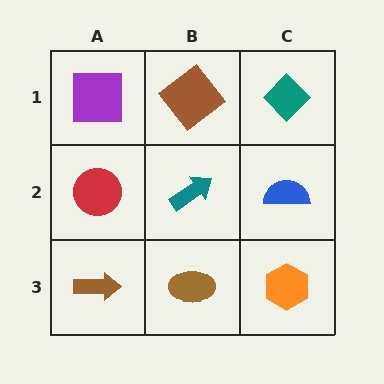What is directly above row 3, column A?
A red circle.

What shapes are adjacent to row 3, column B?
A teal arrow (row 2, column B), a brown arrow (row 3, column A), an orange hexagon (row 3, column C).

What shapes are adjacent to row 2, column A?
A purple square (row 1, column A), a brown arrow (row 3, column A), a teal arrow (row 2, column B).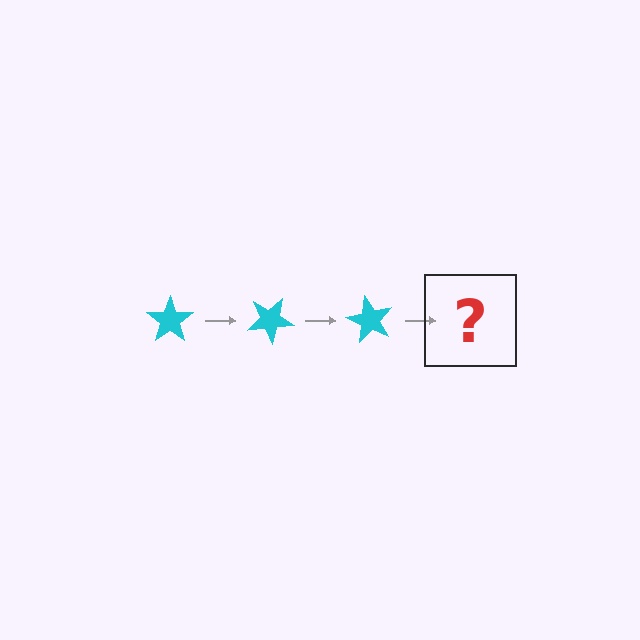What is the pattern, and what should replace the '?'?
The pattern is that the star rotates 30 degrees each step. The '?' should be a cyan star rotated 90 degrees.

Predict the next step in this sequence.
The next step is a cyan star rotated 90 degrees.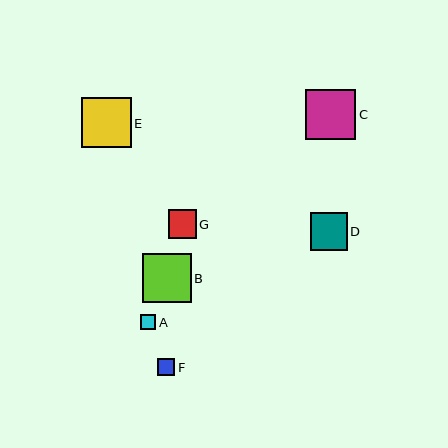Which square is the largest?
Square C is the largest with a size of approximately 50 pixels.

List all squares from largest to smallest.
From largest to smallest: C, E, B, D, G, F, A.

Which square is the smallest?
Square A is the smallest with a size of approximately 15 pixels.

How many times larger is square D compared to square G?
Square D is approximately 1.3 times the size of square G.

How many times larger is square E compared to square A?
Square E is approximately 3.3 times the size of square A.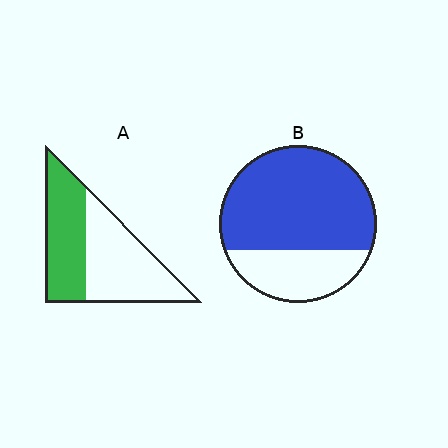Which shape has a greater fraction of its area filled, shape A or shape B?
Shape B.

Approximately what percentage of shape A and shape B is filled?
A is approximately 45% and B is approximately 70%.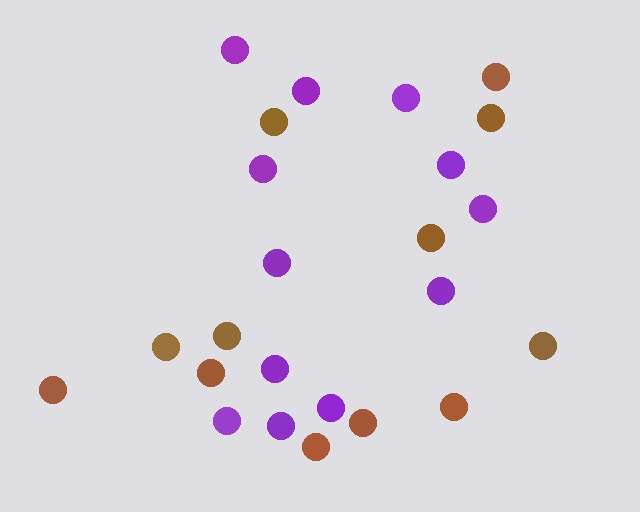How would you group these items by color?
There are 2 groups: one group of brown circles (12) and one group of purple circles (12).